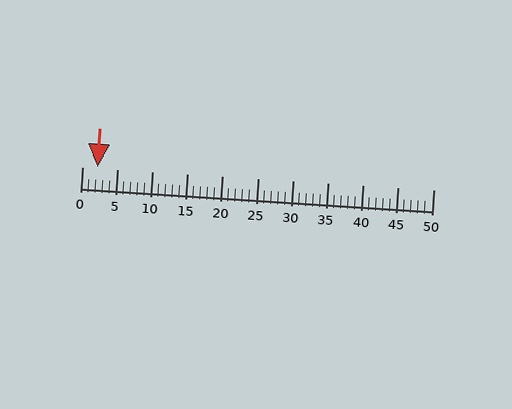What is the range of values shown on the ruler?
The ruler shows values from 0 to 50.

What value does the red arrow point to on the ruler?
The red arrow points to approximately 2.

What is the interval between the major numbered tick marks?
The major tick marks are spaced 5 units apart.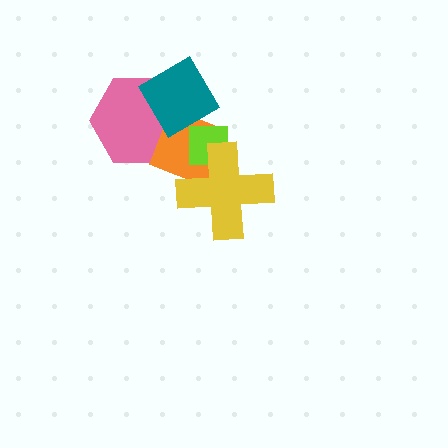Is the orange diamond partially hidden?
Yes, it is partially covered by another shape.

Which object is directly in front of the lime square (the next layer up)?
The yellow cross is directly in front of the lime square.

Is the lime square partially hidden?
Yes, it is partially covered by another shape.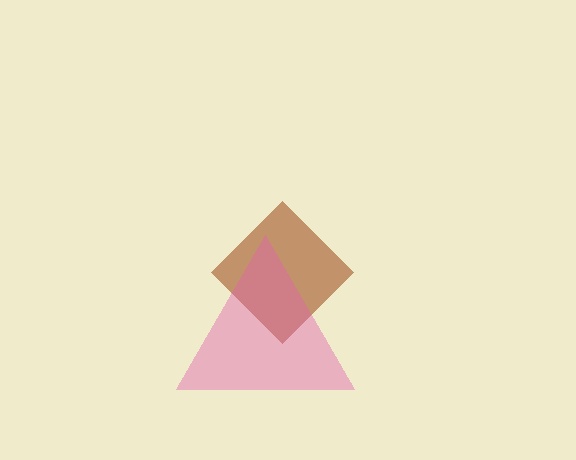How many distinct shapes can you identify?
There are 2 distinct shapes: a brown diamond, a pink triangle.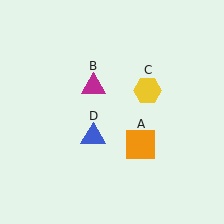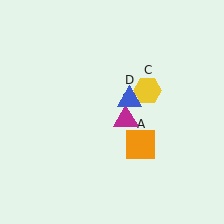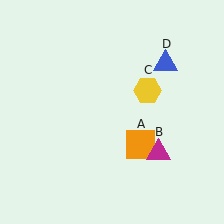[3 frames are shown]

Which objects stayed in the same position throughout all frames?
Orange square (object A) and yellow hexagon (object C) remained stationary.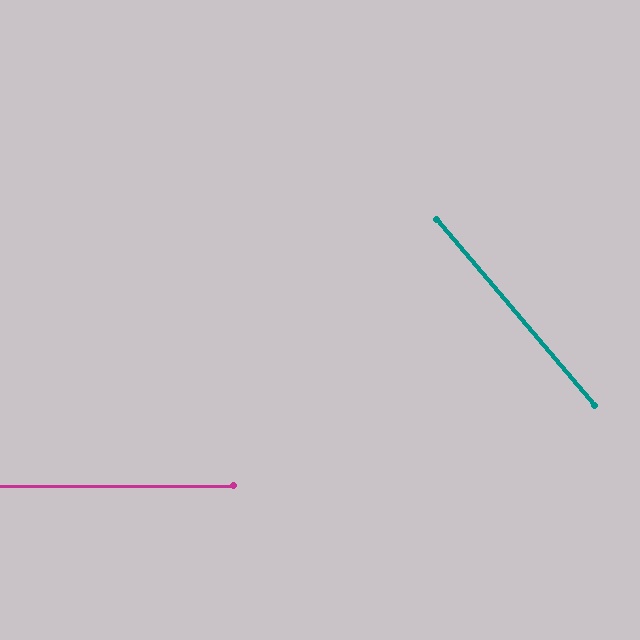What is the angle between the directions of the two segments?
Approximately 50 degrees.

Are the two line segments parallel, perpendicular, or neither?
Neither parallel nor perpendicular — they differ by about 50°.